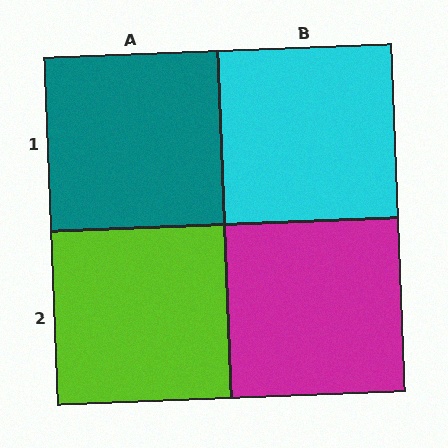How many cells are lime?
1 cell is lime.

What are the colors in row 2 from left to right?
Lime, magenta.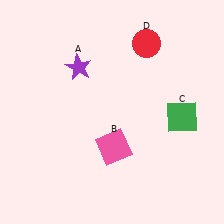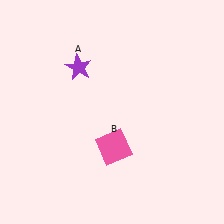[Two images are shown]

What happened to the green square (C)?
The green square (C) was removed in Image 2. It was in the bottom-right area of Image 1.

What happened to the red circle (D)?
The red circle (D) was removed in Image 2. It was in the top-right area of Image 1.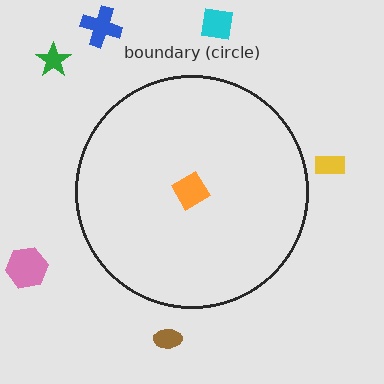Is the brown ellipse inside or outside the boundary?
Outside.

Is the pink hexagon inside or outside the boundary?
Outside.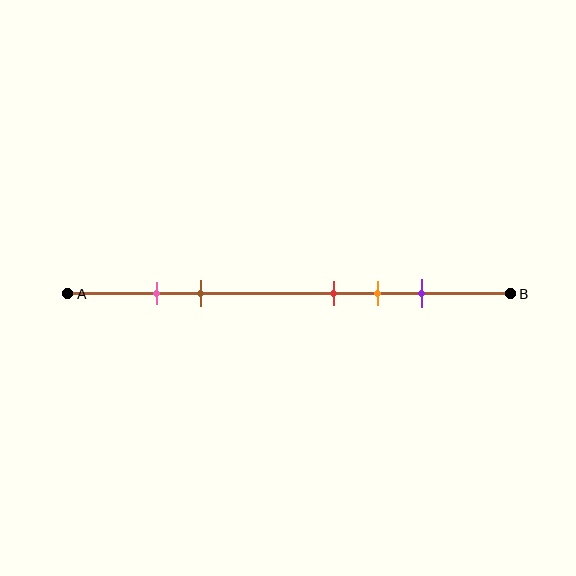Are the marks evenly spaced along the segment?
No, the marks are not evenly spaced.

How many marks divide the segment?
There are 5 marks dividing the segment.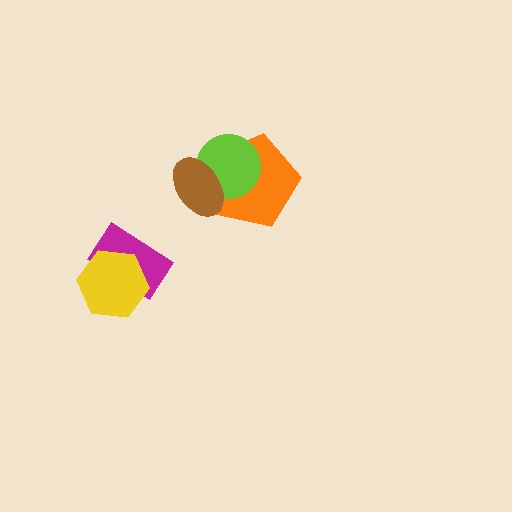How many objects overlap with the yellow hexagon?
1 object overlaps with the yellow hexagon.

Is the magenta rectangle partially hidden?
Yes, it is partially covered by another shape.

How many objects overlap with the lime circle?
2 objects overlap with the lime circle.